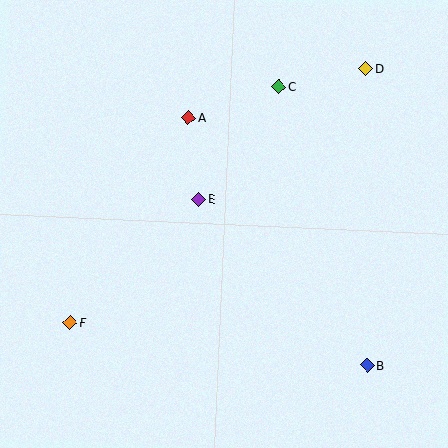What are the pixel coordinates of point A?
Point A is at (189, 118).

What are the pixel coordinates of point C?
Point C is at (279, 87).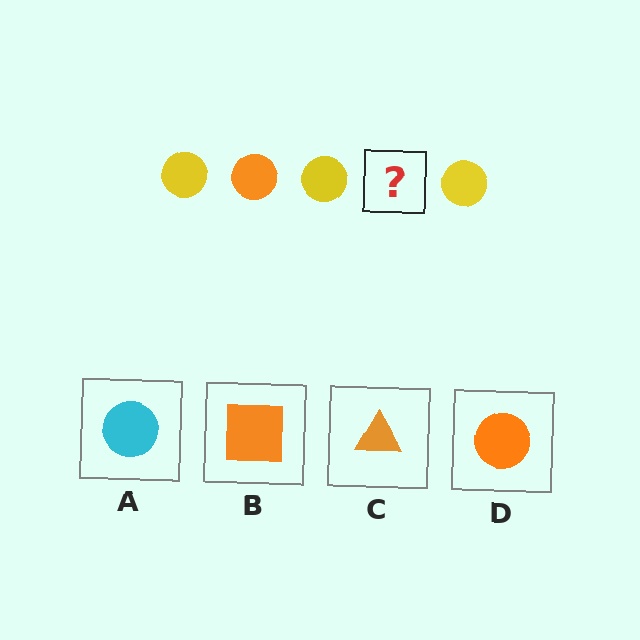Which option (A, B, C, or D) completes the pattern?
D.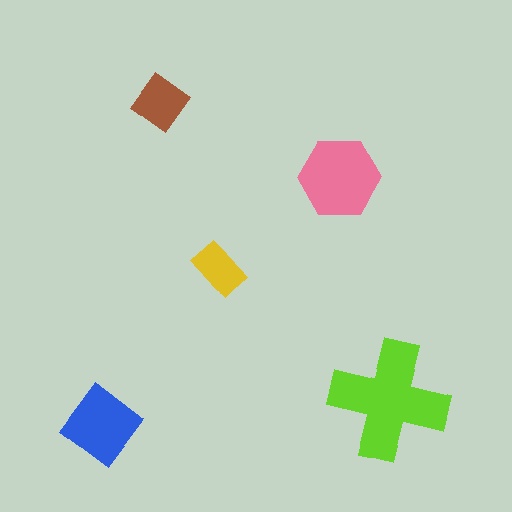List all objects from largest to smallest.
The lime cross, the pink hexagon, the blue diamond, the brown diamond, the yellow rectangle.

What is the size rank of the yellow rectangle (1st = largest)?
5th.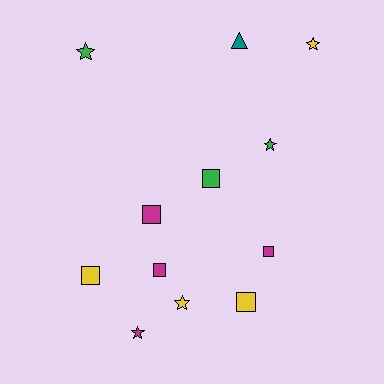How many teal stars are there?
There are no teal stars.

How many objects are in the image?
There are 12 objects.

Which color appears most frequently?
Yellow, with 4 objects.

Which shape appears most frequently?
Square, with 6 objects.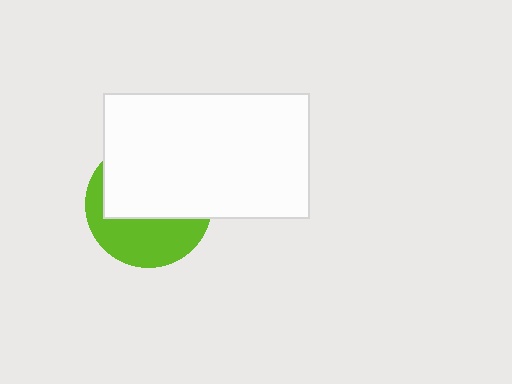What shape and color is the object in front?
The object in front is a white rectangle.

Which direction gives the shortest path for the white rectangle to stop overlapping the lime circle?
Moving up gives the shortest separation.